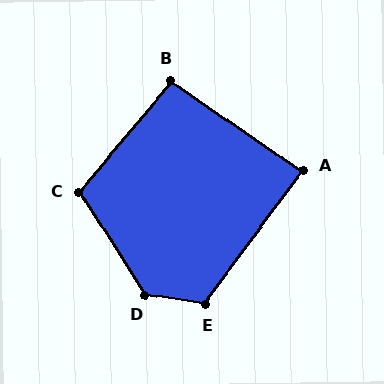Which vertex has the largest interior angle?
D, at approximately 132 degrees.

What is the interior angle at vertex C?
Approximately 108 degrees (obtuse).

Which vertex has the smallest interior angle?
A, at approximately 88 degrees.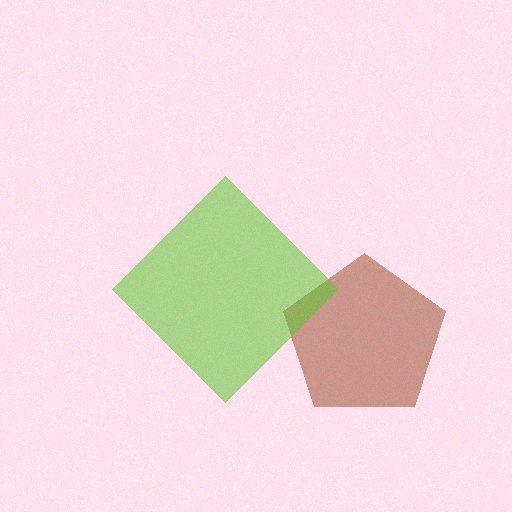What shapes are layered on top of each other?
The layered shapes are: a brown pentagon, a lime diamond.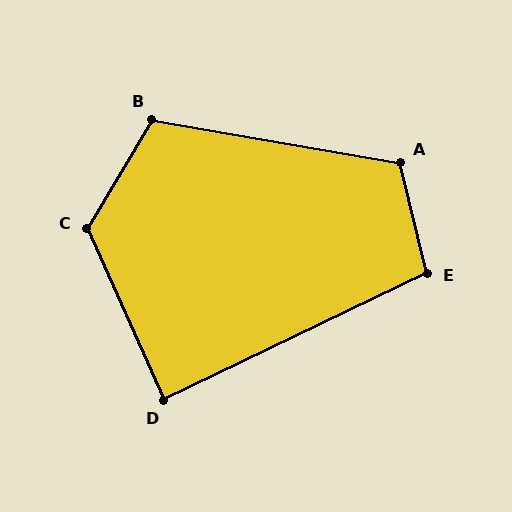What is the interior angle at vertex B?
Approximately 111 degrees (obtuse).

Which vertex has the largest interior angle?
C, at approximately 125 degrees.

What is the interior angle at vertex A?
Approximately 113 degrees (obtuse).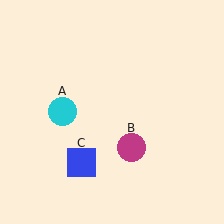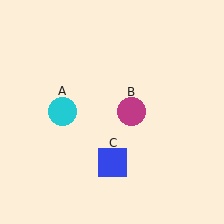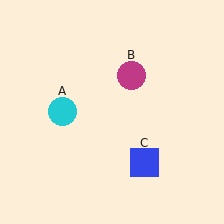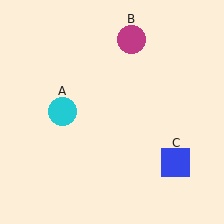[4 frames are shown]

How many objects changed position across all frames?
2 objects changed position: magenta circle (object B), blue square (object C).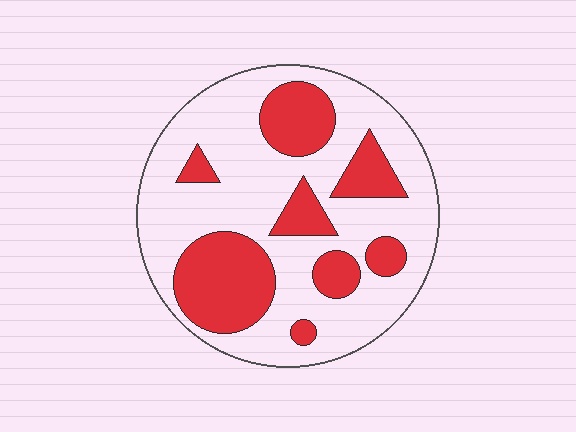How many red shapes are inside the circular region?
8.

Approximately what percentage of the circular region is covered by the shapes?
Approximately 30%.